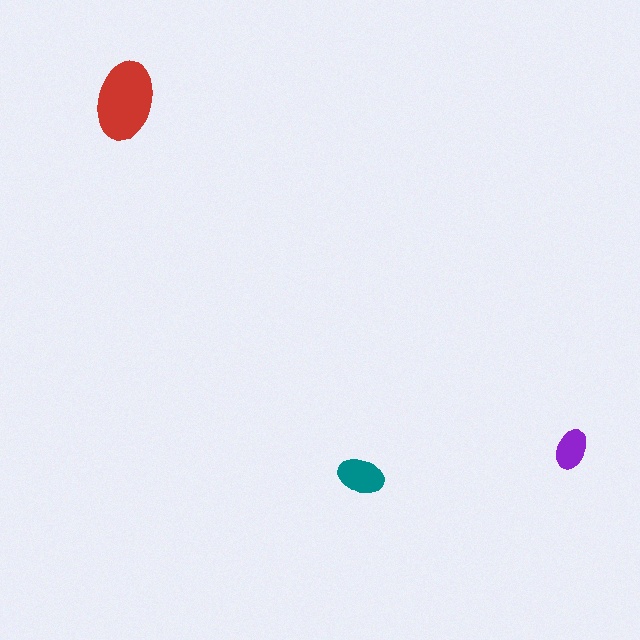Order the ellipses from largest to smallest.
the red one, the teal one, the purple one.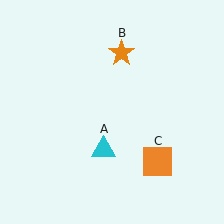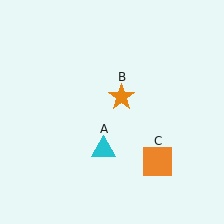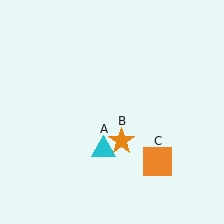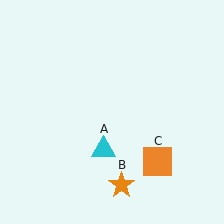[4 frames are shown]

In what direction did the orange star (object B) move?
The orange star (object B) moved down.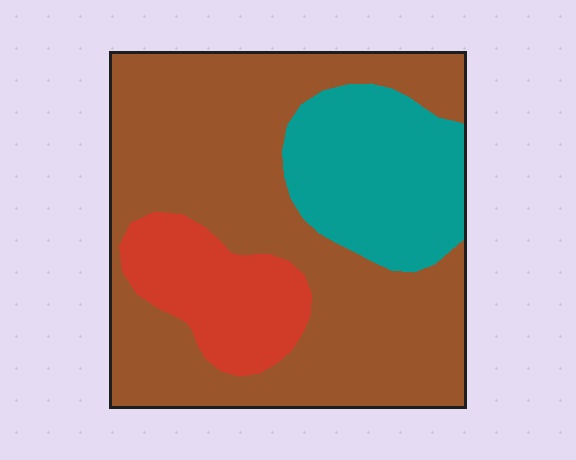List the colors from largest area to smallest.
From largest to smallest: brown, teal, red.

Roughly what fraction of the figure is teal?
Teal takes up about one fifth (1/5) of the figure.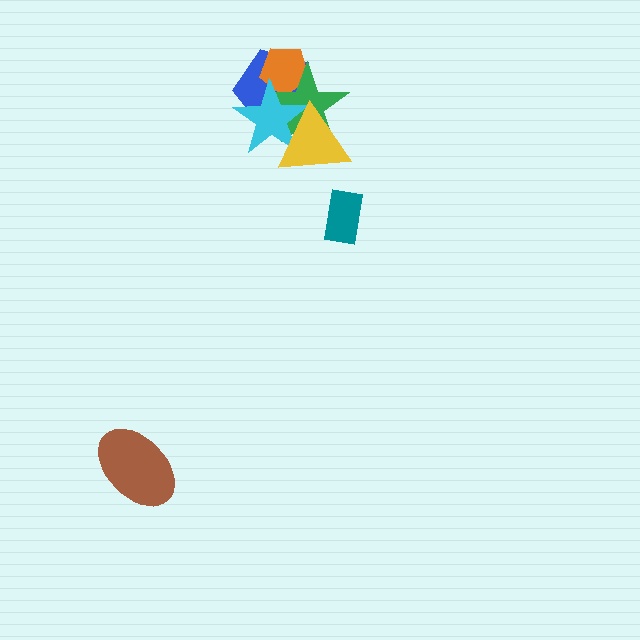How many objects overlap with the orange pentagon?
3 objects overlap with the orange pentagon.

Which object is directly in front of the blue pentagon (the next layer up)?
The orange pentagon is directly in front of the blue pentagon.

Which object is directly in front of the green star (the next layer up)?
The cyan star is directly in front of the green star.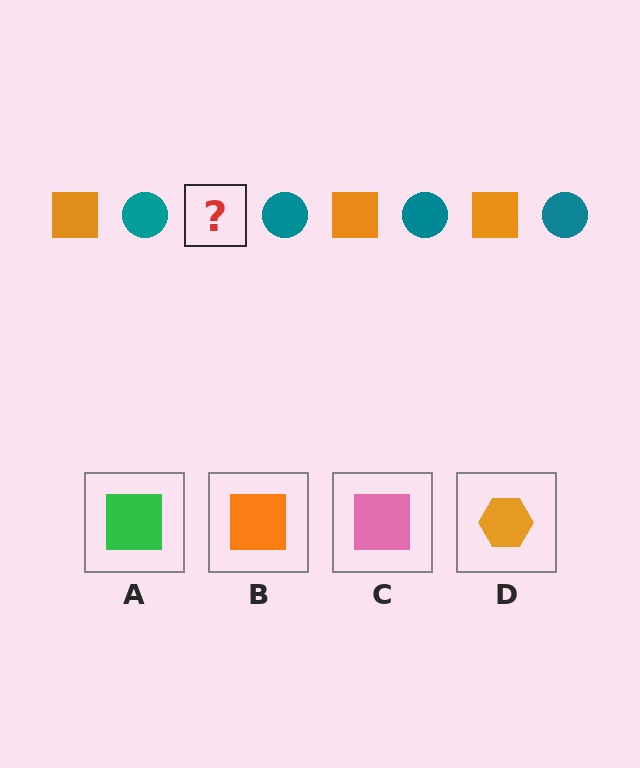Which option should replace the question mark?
Option B.